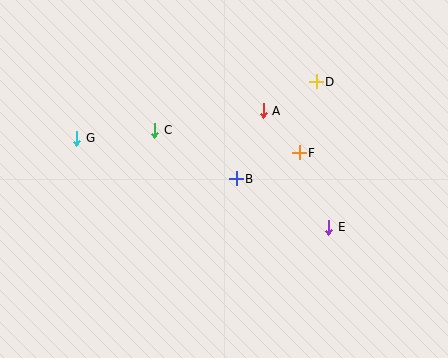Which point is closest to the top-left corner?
Point G is closest to the top-left corner.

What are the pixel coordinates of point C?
Point C is at (155, 130).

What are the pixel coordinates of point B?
Point B is at (236, 179).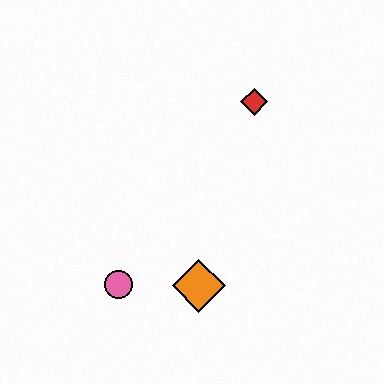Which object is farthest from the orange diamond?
The red diamond is farthest from the orange diamond.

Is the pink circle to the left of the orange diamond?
Yes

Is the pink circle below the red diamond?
Yes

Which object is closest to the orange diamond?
The pink circle is closest to the orange diamond.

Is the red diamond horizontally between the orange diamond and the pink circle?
No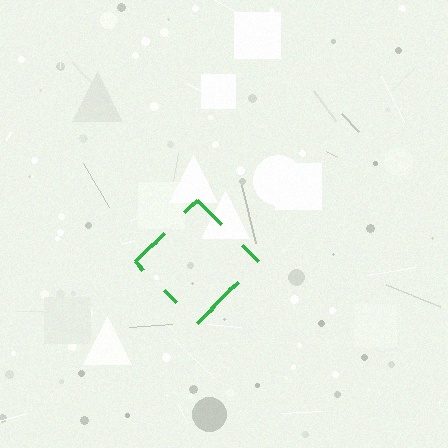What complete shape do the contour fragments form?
The contour fragments form a diamond.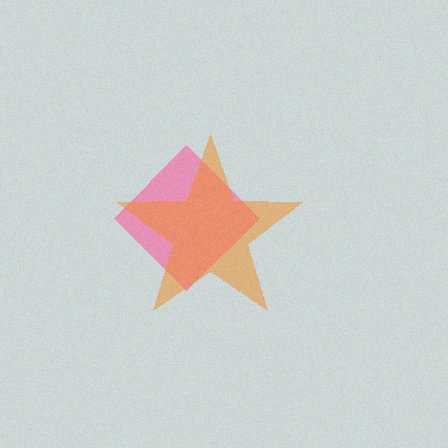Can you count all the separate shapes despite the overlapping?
Yes, there are 2 separate shapes.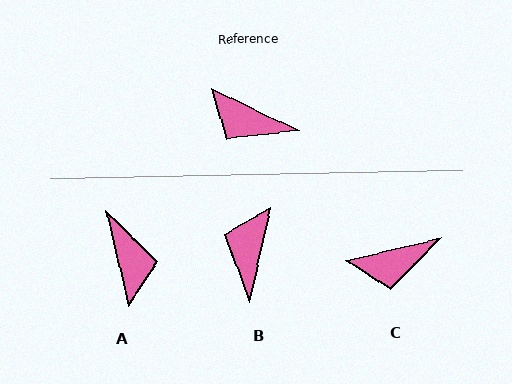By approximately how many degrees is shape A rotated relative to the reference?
Approximately 129 degrees counter-clockwise.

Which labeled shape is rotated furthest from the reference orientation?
A, about 129 degrees away.